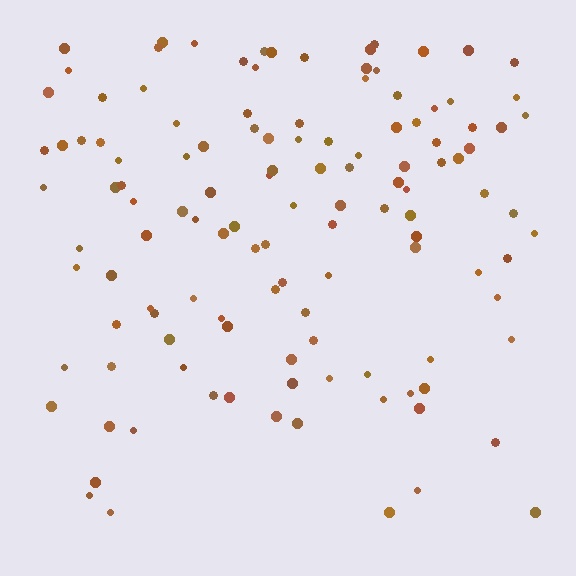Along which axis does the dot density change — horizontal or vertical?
Vertical.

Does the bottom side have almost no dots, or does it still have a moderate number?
Still a moderate number, just noticeably fewer than the top.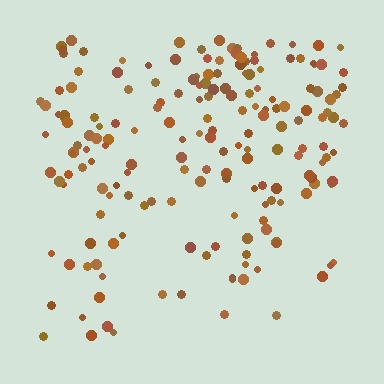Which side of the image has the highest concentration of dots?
The top.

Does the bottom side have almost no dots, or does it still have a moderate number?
Still a moderate number, just noticeably fewer than the top.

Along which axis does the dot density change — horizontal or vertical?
Vertical.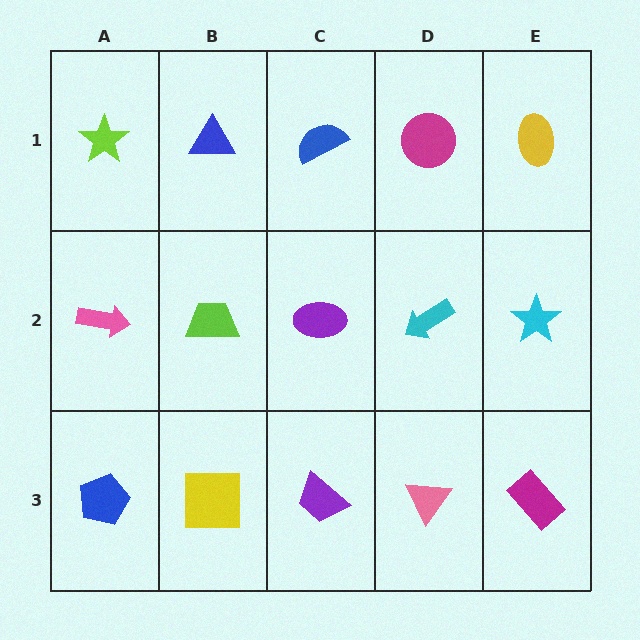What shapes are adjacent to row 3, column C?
A purple ellipse (row 2, column C), a yellow square (row 3, column B), a pink triangle (row 3, column D).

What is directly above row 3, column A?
A pink arrow.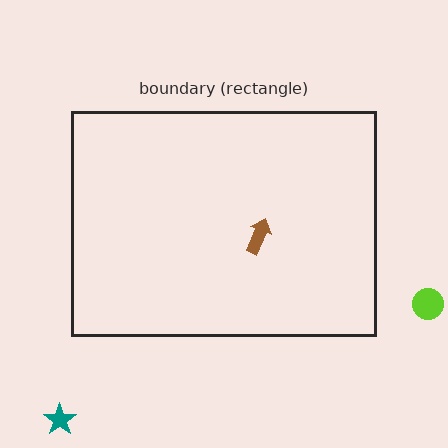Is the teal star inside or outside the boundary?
Outside.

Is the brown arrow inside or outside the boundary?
Inside.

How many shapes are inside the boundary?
1 inside, 2 outside.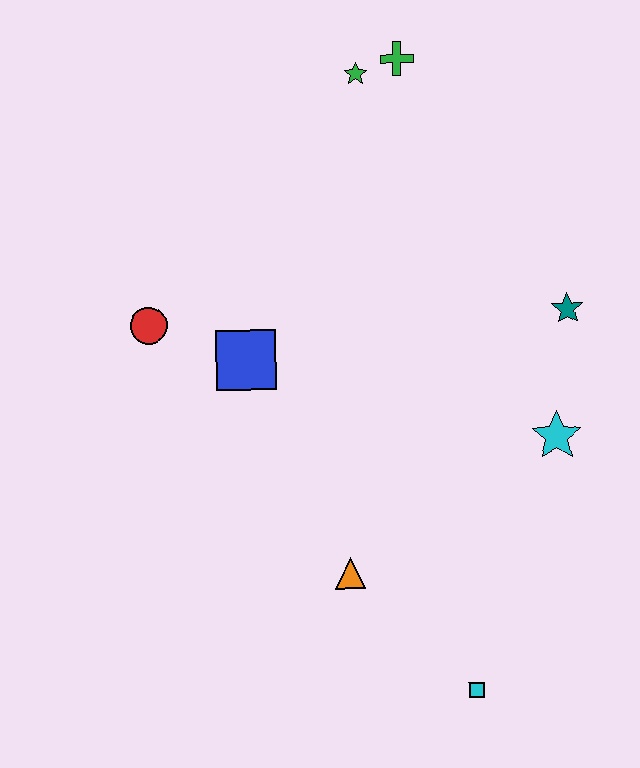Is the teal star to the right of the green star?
Yes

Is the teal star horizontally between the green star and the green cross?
No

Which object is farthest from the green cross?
The cyan square is farthest from the green cross.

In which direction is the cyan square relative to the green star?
The cyan square is below the green star.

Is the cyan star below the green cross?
Yes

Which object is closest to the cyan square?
The orange triangle is closest to the cyan square.